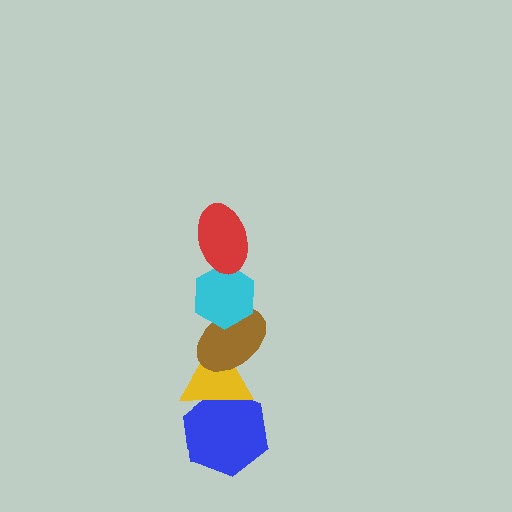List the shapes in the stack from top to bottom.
From top to bottom: the red ellipse, the cyan hexagon, the brown ellipse, the yellow triangle, the blue hexagon.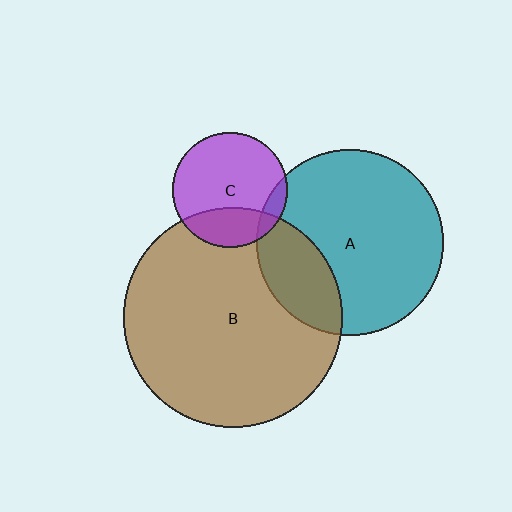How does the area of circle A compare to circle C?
Approximately 2.6 times.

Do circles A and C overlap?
Yes.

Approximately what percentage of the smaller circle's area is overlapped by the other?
Approximately 10%.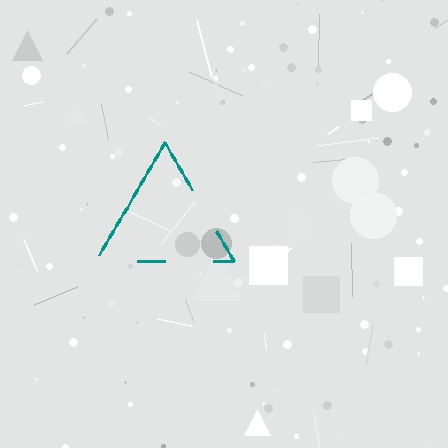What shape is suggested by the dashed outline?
The dashed outline suggests a triangle.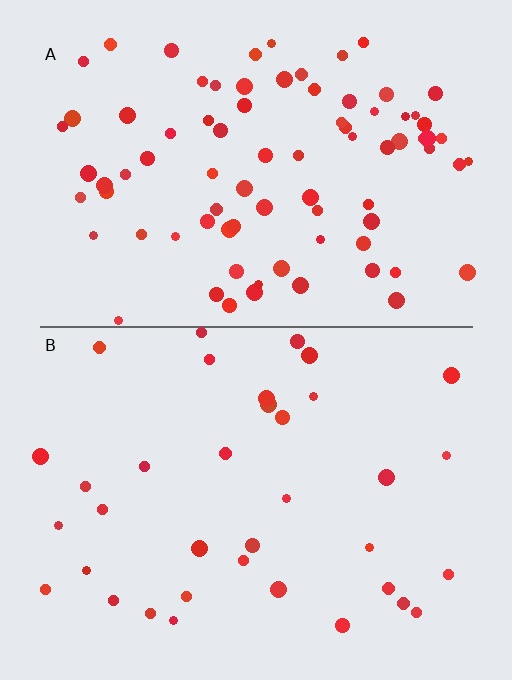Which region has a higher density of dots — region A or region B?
A (the top).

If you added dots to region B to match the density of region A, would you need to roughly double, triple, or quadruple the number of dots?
Approximately double.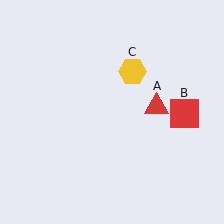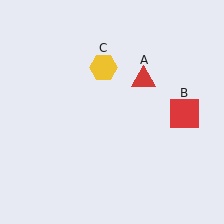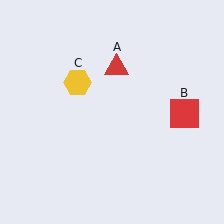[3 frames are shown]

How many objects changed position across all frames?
2 objects changed position: red triangle (object A), yellow hexagon (object C).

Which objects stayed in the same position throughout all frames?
Red square (object B) remained stationary.